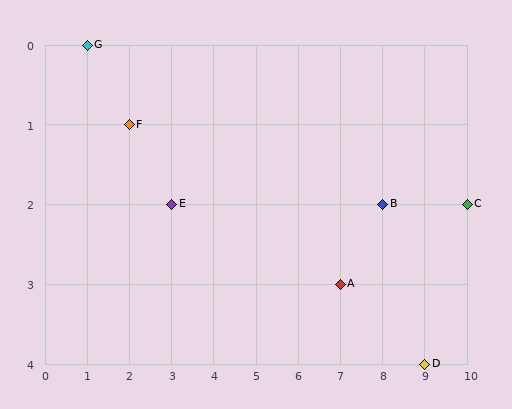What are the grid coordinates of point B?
Point B is at grid coordinates (8, 2).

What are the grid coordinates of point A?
Point A is at grid coordinates (7, 3).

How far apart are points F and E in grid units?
Points F and E are 1 column and 1 row apart (about 1.4 grid units diagonally).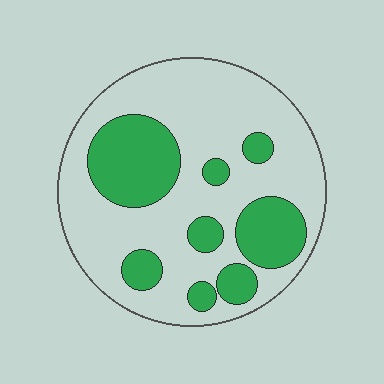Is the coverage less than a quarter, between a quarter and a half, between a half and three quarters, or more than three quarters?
Between a quarter and a half.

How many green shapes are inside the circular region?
8.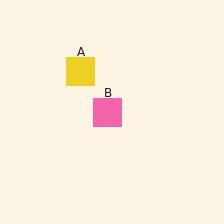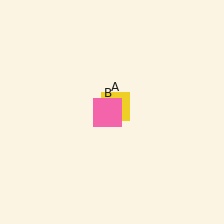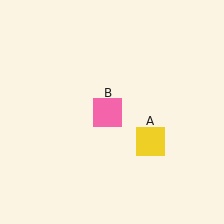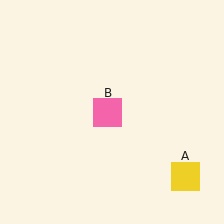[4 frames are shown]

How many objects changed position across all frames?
1 object changed position: yellow square (object A).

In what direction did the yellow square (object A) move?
The yellow square (object A) moved down and to the right.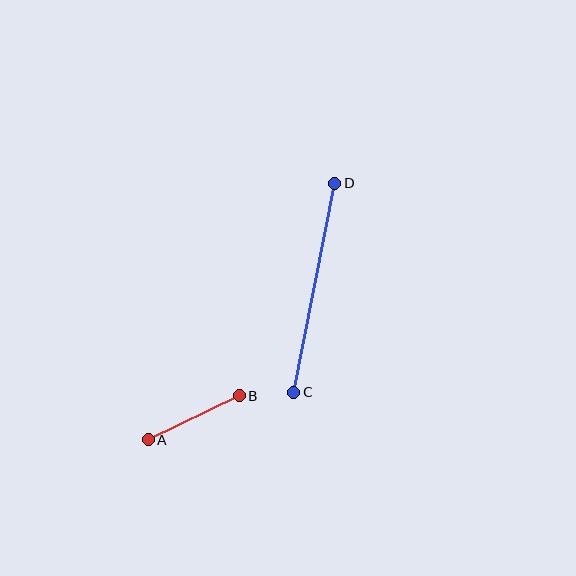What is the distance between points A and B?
The distance is approximately 101 pixels.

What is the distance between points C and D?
The distance is approximately 213 pixels.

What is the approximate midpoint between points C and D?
The midpoint is at approximately (314, 288) pixels.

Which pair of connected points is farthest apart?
Points C and D are farthest apart.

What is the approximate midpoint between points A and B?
The midpoint is at approximately (194, 418) pixels.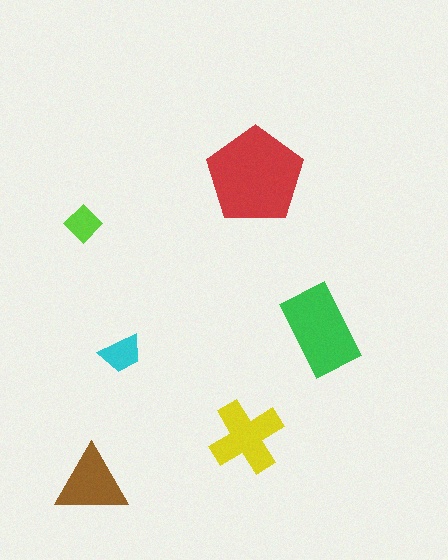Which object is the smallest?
The lime diamond.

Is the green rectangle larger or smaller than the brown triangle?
Larger.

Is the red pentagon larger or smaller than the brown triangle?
Larger.